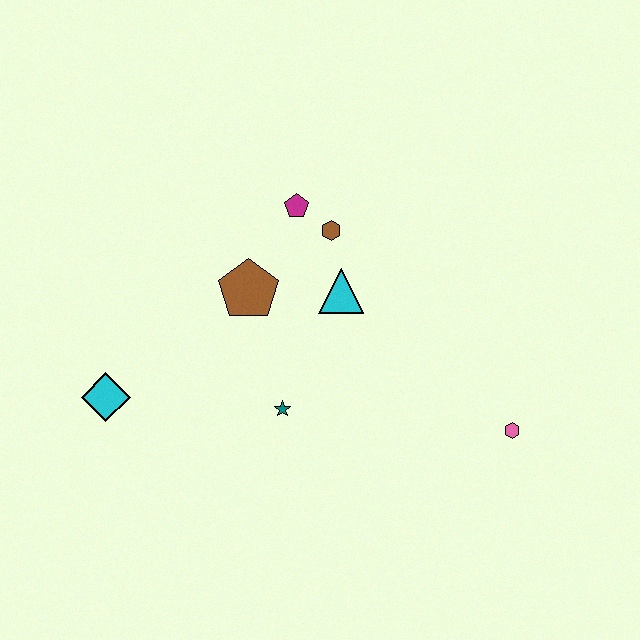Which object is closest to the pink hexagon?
The cyan triangle is closest to the pink hexagon.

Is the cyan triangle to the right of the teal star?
Yes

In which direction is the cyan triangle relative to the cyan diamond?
The cyan triangle is to the right of the cyan diamond.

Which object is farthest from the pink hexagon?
The cyan diamond is farthest from the pink hexagon.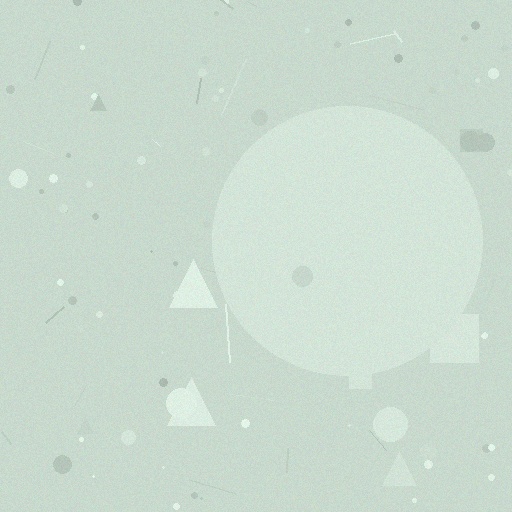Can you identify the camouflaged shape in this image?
The camouflaged shape is a circle.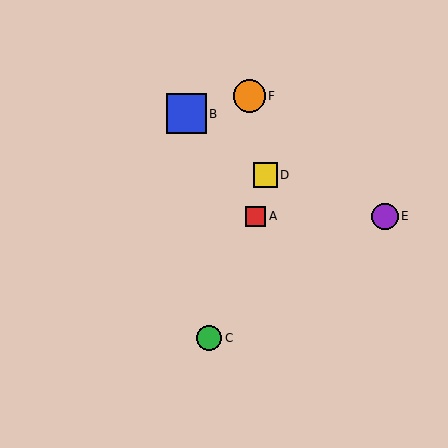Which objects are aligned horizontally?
Objects A, E are aligned horizontally.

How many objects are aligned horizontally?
2 objects (A, E) are aligned horizontally.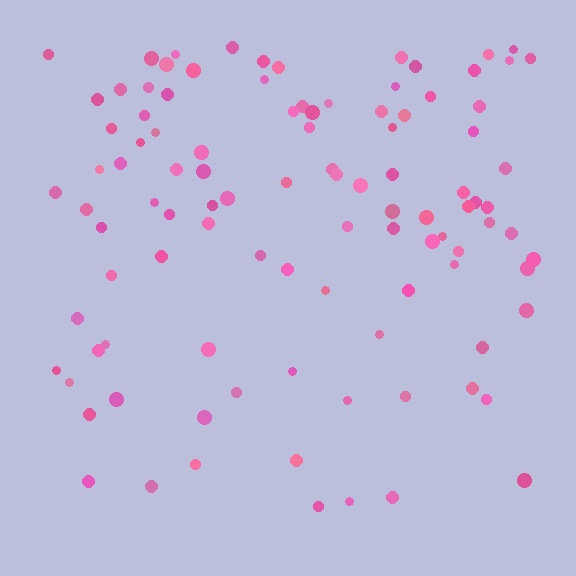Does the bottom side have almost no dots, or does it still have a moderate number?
Still a moderate number, just noticeably fewer than the top.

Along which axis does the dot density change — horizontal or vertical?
Vertical.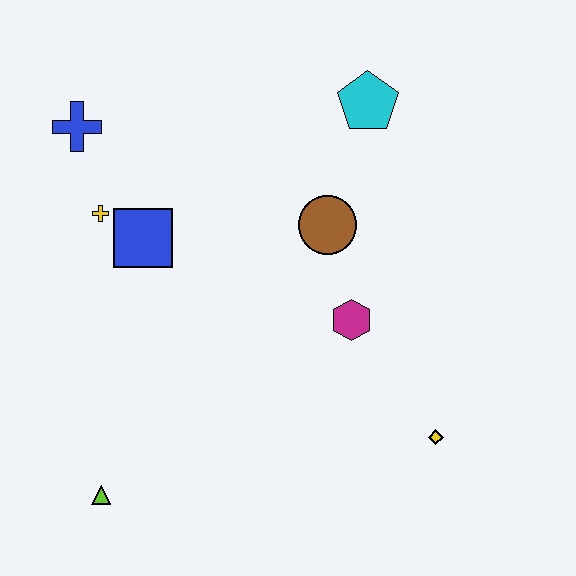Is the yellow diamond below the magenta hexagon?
Yes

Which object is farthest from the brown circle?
The lime triangle is farthest from the brown circle.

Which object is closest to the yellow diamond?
The magenta hexagon is closest to the yellow diamond.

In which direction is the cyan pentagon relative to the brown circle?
The cyan pentagon is above the brown circle.